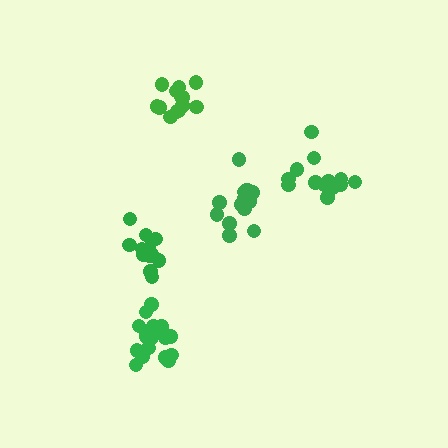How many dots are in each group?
Group 1: 15 dots, Group 2: 19 dots, Group 3: 13 dots, Group 4: 14 dots, Group 5: 13 dots (74 total).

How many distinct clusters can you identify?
There are 5 distinct clusters.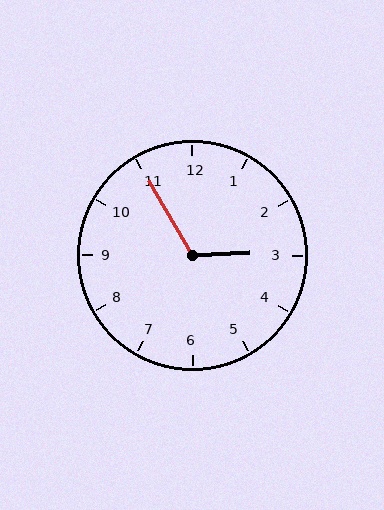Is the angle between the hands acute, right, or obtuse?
It is obtuse.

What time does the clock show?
2:55.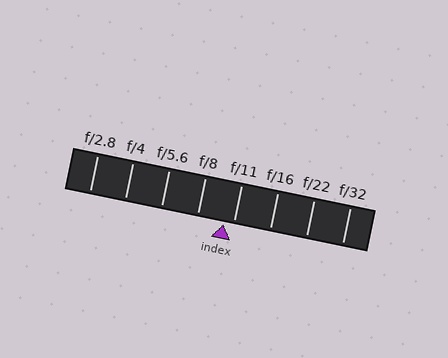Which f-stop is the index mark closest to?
The index mark is closest to f/11.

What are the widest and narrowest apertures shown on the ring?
The widest aperture shown is f/2.8 and the narrowest is f/32.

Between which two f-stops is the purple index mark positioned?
The index mark is between f/8 and f/11.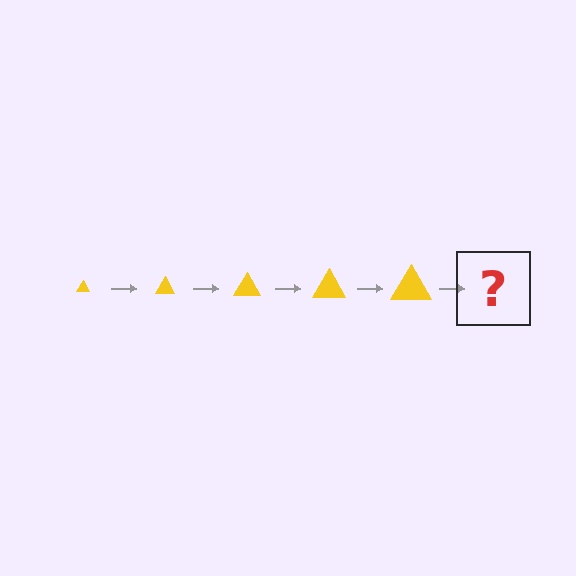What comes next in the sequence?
The next element should be a yellow triangle, larger than the previous one.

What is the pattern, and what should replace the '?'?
The pattern is that the triangle gets progressively larger each step. The '?' should be a yellow triangle, larger than the previous one.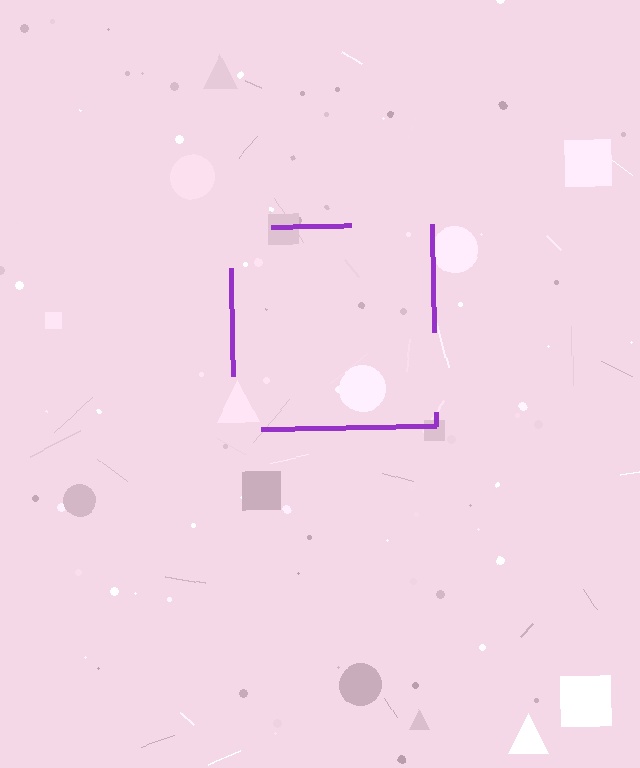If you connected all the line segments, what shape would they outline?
They would outline a square.